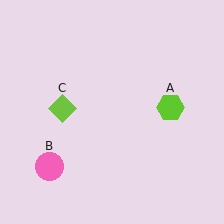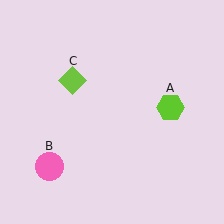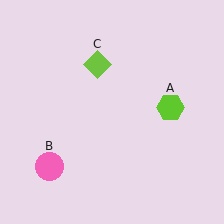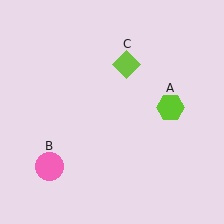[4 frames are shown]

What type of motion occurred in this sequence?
The lime diamond (object C) rotated clockwise around the center of the scene.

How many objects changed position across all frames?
1 object changed position: lime diamond (object C).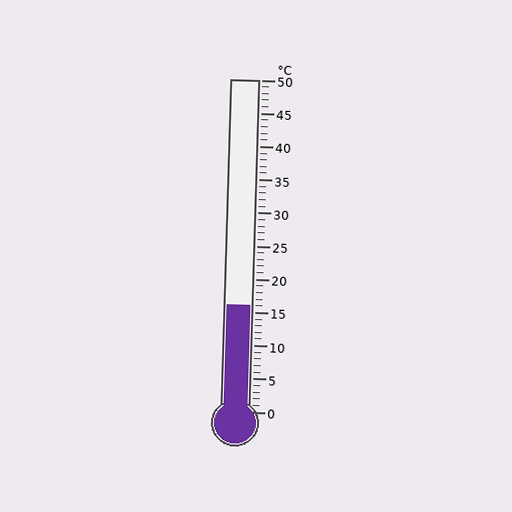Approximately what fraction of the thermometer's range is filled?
The thermometer is filled to approximately 30% of its range.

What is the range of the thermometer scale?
The thermometer scale ranges from 0°C to 50°C.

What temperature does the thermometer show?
The thermometer shows approximately 16°C.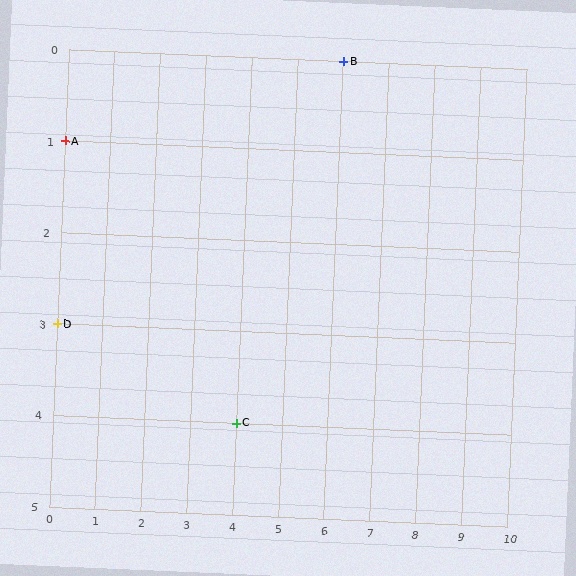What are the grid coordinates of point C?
Point C is at grid coordinates (4, 4).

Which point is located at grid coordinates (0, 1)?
Point A is at (0, 1).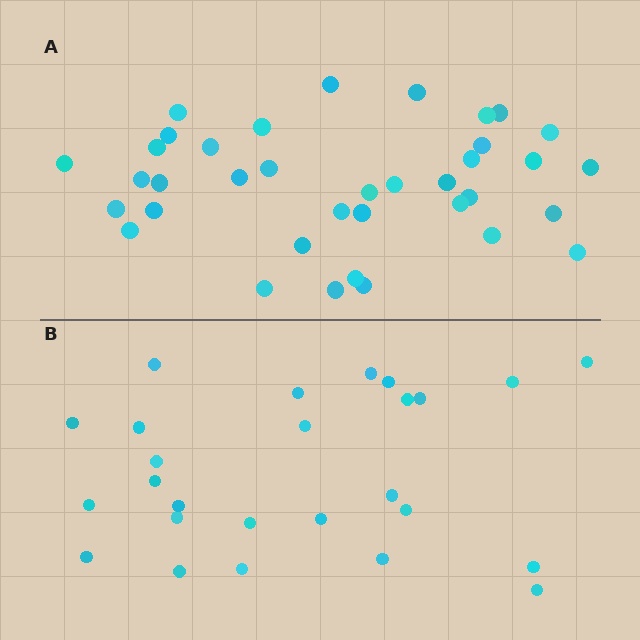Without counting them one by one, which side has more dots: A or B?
Region A (the top region) has more dots.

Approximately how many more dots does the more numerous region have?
Region A has roughly 12 or so more dots than region B.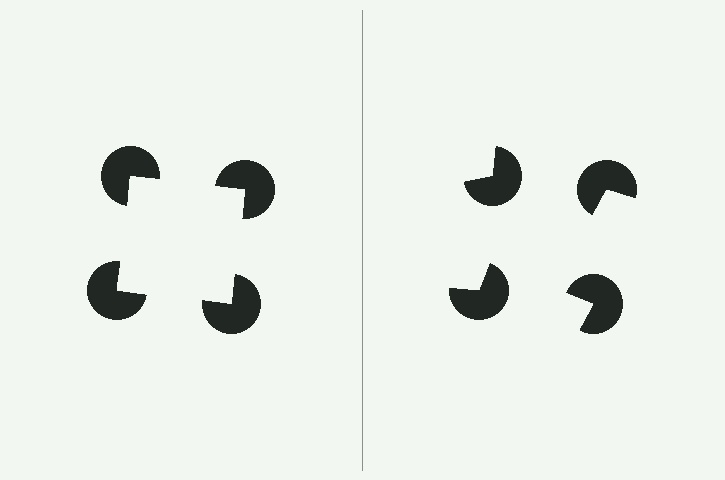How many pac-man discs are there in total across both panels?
8 — 4 on each side.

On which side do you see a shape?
An illusory square appears on the left side. On the right side the wedge cuts are rotated, so no coherent shape forms.